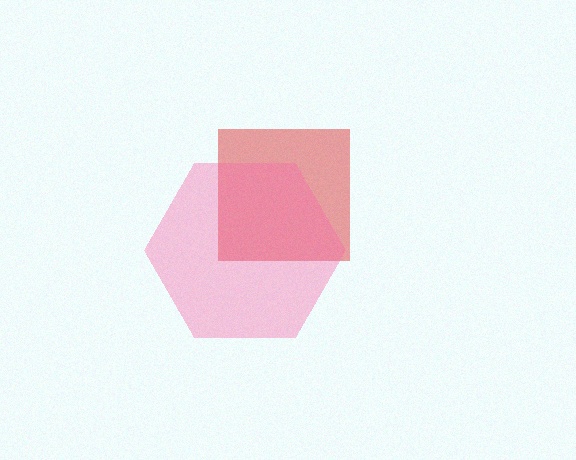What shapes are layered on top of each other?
The layered shapes are: a red square, a pink hexagon.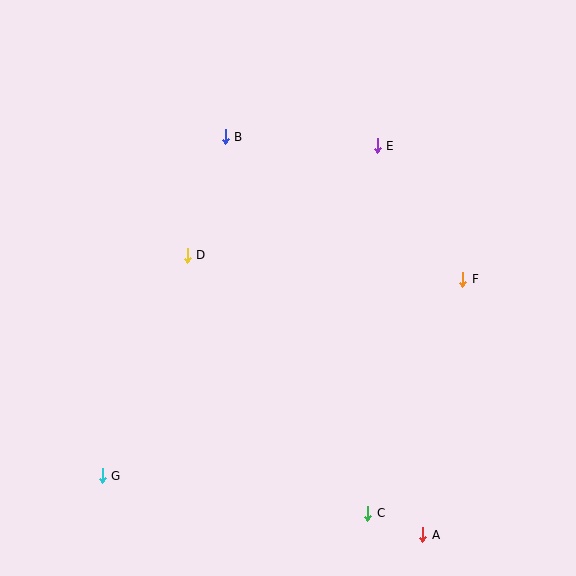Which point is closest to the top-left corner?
Point B is closest to the top-left corner.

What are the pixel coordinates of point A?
Point A is at (423, 535).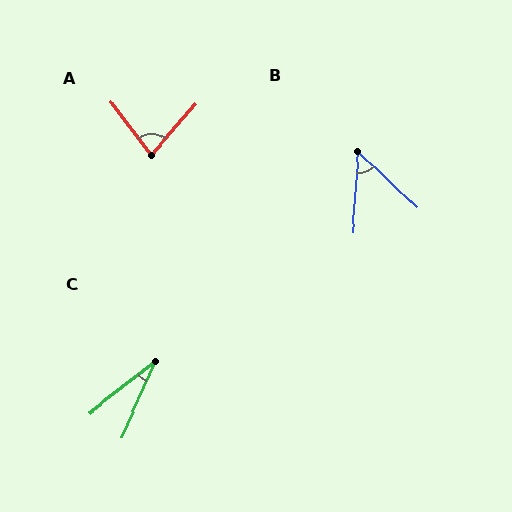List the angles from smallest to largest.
C (28°), B (50°), A (79°).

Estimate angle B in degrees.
Approximately 50 degrees.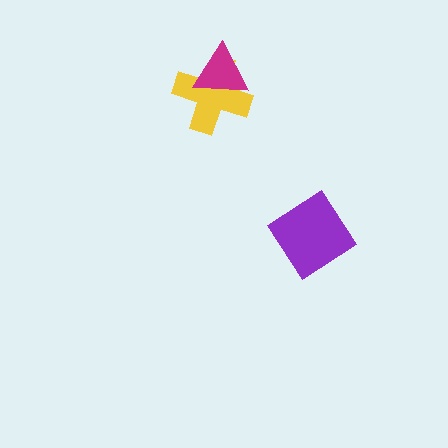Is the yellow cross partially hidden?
Yes, it is partially covered by another shape.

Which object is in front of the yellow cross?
The magenta triangle is in front of the yellow cross.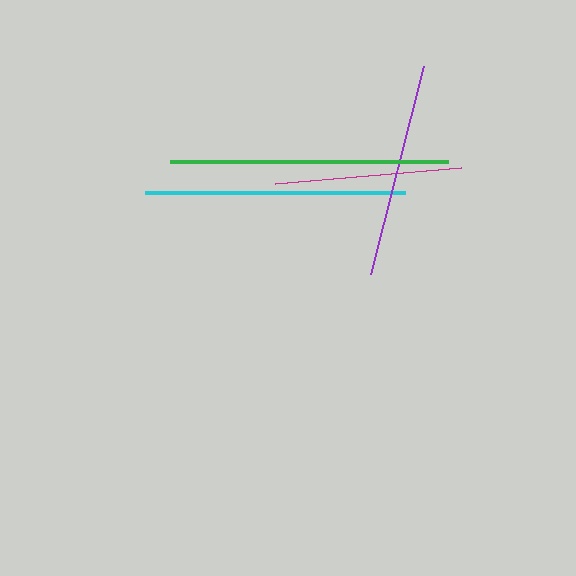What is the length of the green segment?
The green segment is approximately 278 pixels long.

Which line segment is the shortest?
The magenta line is the shortest at approximately 187 pixels.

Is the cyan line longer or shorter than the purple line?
The cyan line is longer than the purple line.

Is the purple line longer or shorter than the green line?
The green line is longer than the purple line.